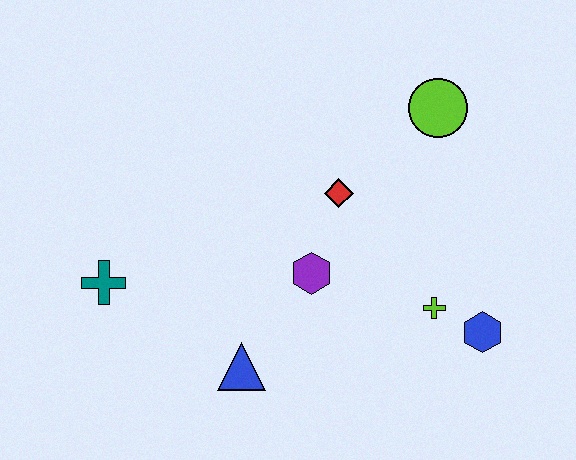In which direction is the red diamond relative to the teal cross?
The red diamond is to the right of the teal cross.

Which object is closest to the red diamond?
The purple hexagon is closest to the red diamond.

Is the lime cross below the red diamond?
Yes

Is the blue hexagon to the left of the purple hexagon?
No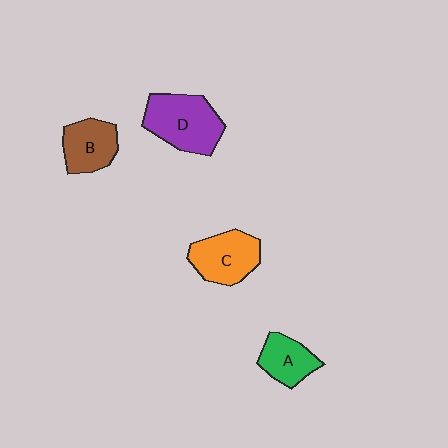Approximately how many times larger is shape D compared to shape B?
Approximately 1.5 times.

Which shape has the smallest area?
Shape A (green).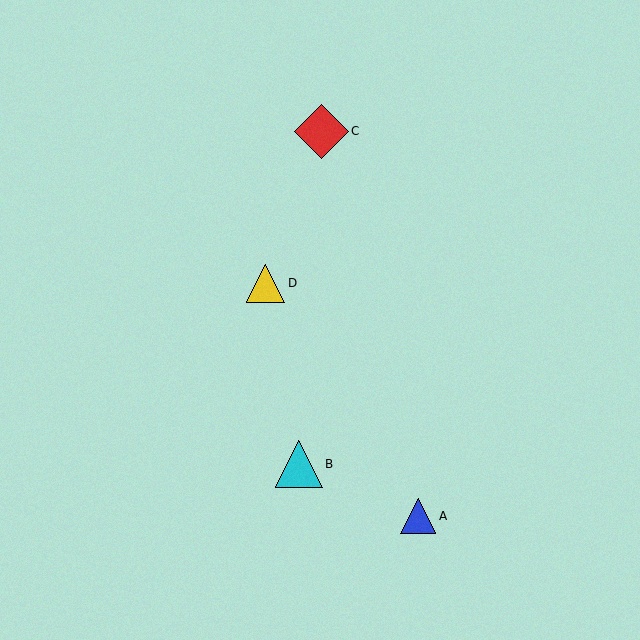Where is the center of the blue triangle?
The center of the blue triangle is at (418, 516).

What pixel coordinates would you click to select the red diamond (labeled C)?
Click at (322, 131) to select the red diamond C.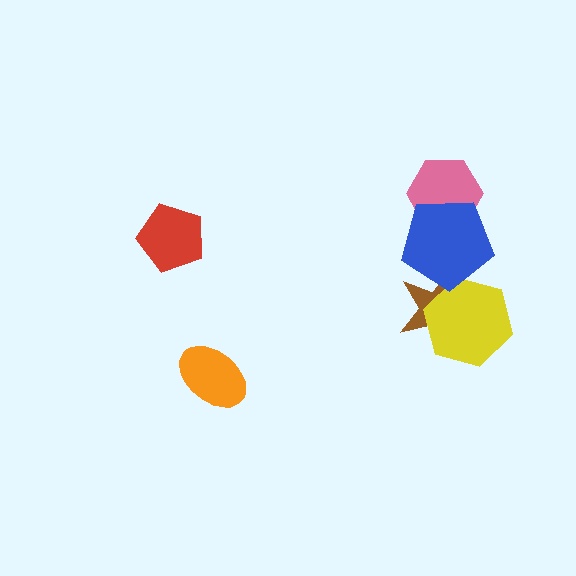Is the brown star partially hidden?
Yes, it is partially covered by another shape.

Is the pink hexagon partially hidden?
Yes, it is partially covered by another shape.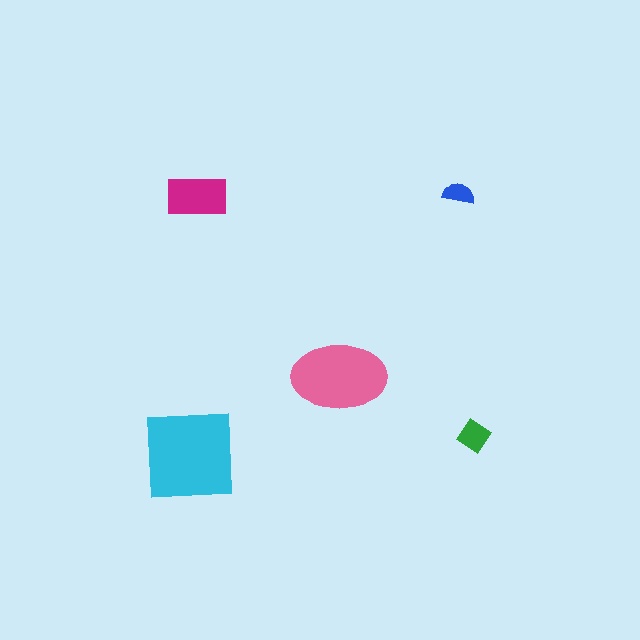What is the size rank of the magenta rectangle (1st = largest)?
3rd.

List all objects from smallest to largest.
The blue semicircle, the green diamond, the magenta rectangle, the pink ellipse, the cyan square.